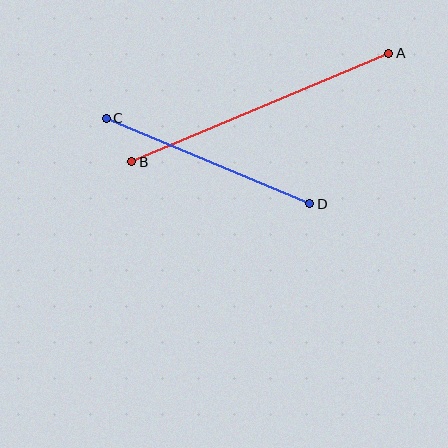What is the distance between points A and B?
The distance is approximately 279 pixels.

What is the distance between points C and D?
The distance is approximately 221 pixels.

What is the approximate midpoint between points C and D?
The midpoint is at approximately (208, 161) pixels.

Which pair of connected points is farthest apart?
Points A and B are farthest apart.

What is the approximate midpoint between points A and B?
The midpoint is at approximately (260, 108) pixels.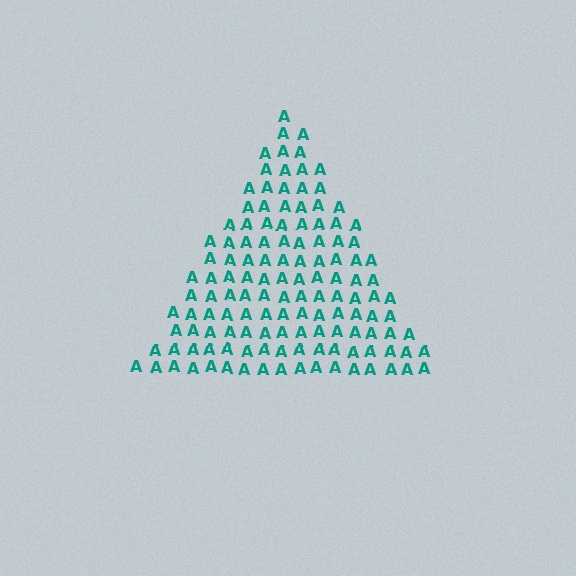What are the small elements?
The small elements are letter A's.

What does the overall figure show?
The overall figure shows a triangle.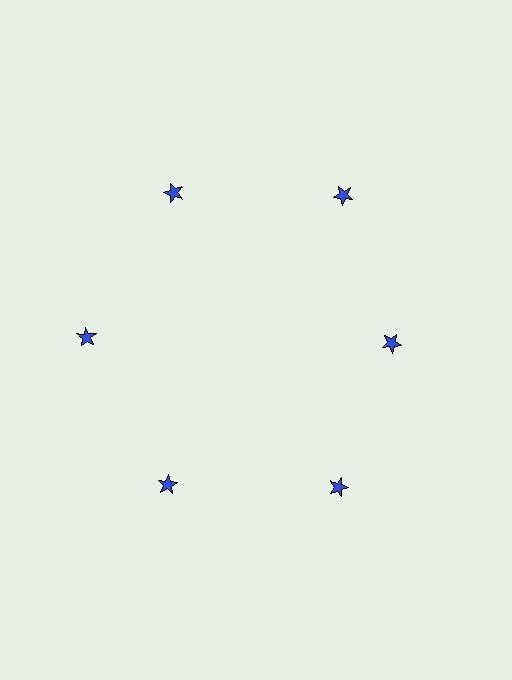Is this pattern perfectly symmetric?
No. The 6 blue stars are arranged in a ring, but one element near the 3 o'clock position is pulled inward toward the center, breaking the 6-fold rotational symmetry.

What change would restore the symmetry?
The symmetry would be restored by moving it outward, back onto the ring so that all 6 stars sit at equal angles and equal distance from the center.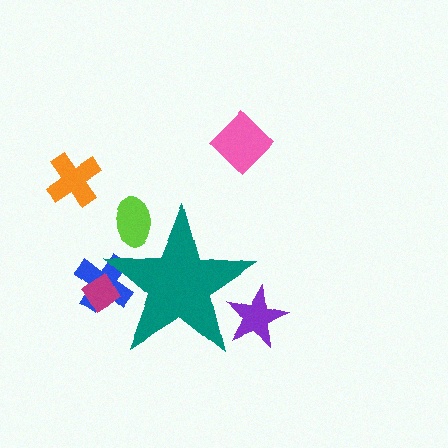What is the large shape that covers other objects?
A teal star.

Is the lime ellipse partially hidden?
Yes, the lime ellipse is partially hidden behind the teal star.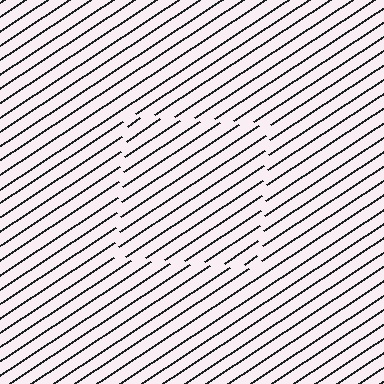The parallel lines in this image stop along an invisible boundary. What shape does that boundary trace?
An illusory square. The interior of the shape contains the same grating, shifted by half a period — the contour is defined by the phase discontinuity where line-ends from the inner and outer gratings abut.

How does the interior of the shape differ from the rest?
The interior of the shape contains the same grating, shifted by half a period — the contour is defined by the phase discontinuity where line-ends from the inner and outer gratings abut.